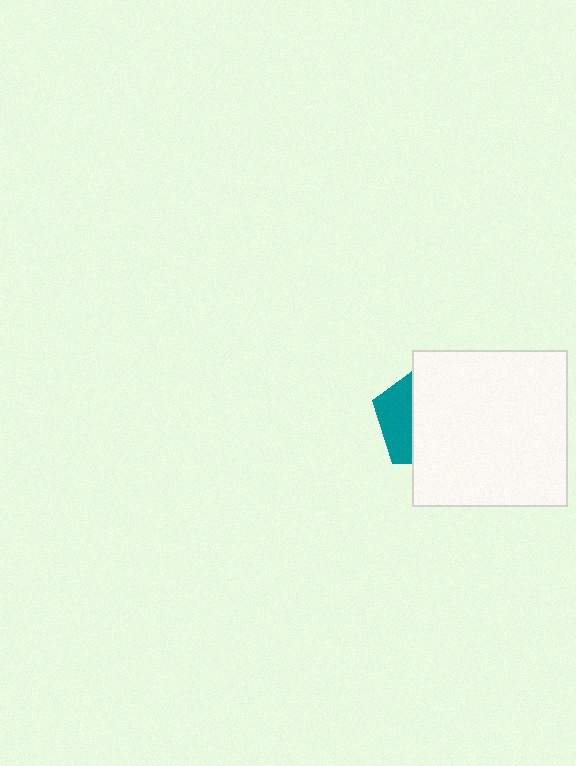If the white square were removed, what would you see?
You would see the complete teal pentagon.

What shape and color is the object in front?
The object in front is a white square.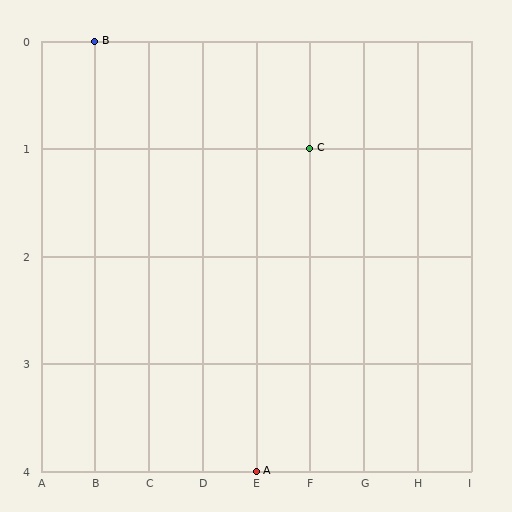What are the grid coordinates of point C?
Point C is at grid coordinates (F, 1).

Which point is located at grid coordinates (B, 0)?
Point B is at (B, 0).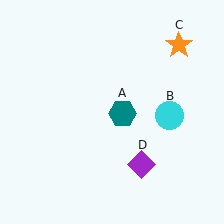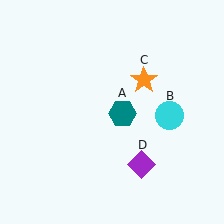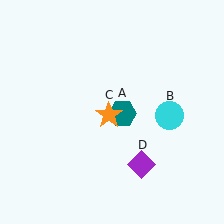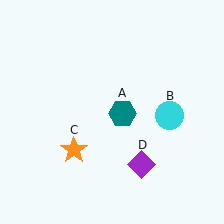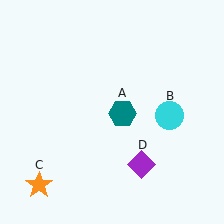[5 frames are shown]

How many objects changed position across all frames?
1 object changed position: orange star (object C).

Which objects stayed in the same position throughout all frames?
Teal hexagon (object A) and cyan circle (object B) and purple diamond (object D) remained stationary.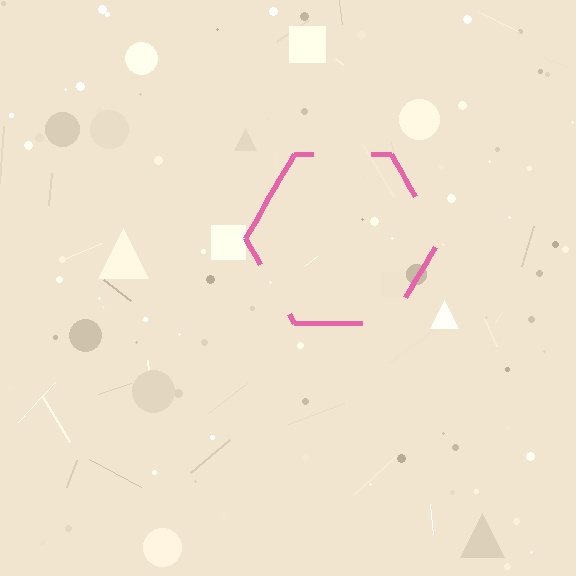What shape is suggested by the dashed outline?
The dashed outline suggests a hexagon.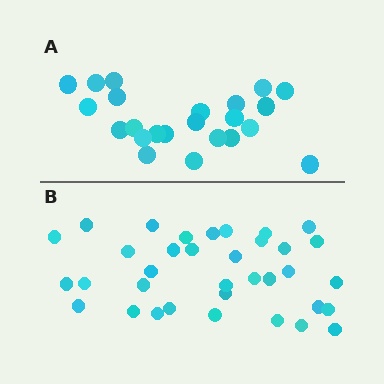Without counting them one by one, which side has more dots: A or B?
Region B (the bottom region) has more dots.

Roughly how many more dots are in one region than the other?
Region B has roughly 12 or so more dots than region A.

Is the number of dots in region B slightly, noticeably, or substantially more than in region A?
Region B has substantially more. The ratio is roughly 1.5 to 1.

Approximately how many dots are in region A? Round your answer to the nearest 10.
About 20 dots. (The exact count is 23, which rounds to 20.)